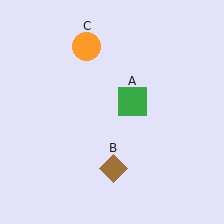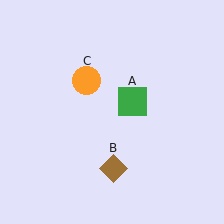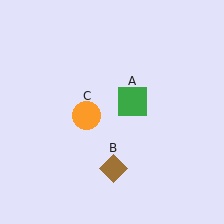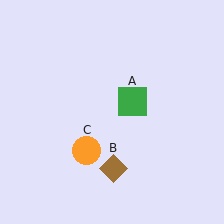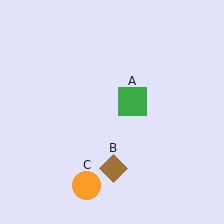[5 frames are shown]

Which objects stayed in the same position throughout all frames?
Green square (object A) and brown diamond (object B) remained stationary.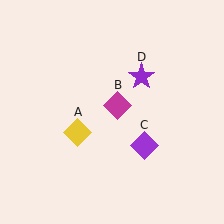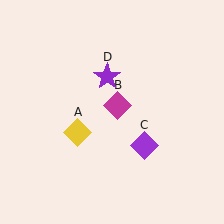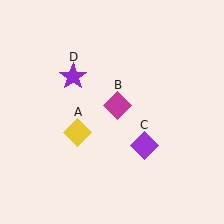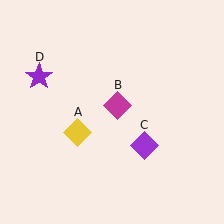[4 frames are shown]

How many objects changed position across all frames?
1 object changed position: purple star (object D).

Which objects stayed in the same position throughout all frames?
Yellow diamond (object A) and magenta diamond (object B) and purple diamond (object C) remained stationary.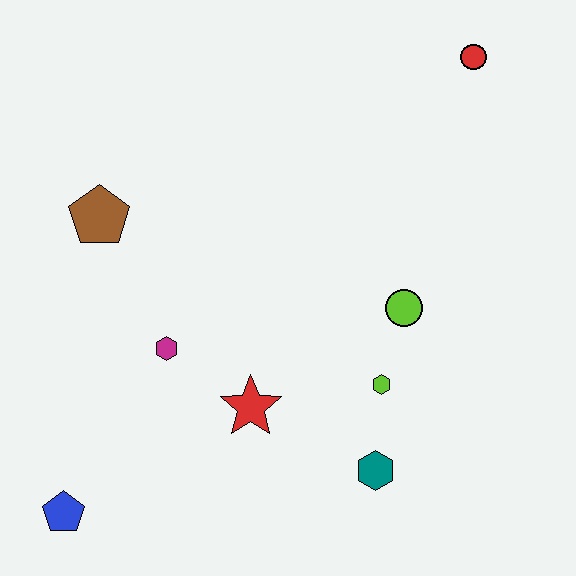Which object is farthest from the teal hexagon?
The red circle is farthest from the teal hexagon.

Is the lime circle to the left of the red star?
No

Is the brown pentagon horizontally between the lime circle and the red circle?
No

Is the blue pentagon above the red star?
No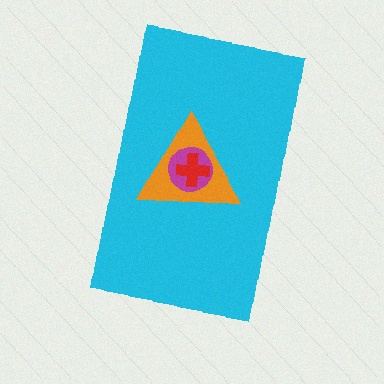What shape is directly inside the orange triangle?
The magenta circle.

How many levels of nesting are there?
4.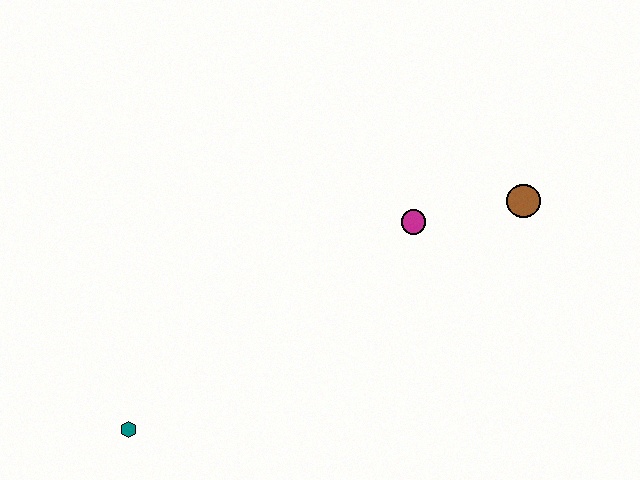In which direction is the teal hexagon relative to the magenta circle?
The teal hexagon is to the left of the magenta circle.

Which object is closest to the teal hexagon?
The magenta circle is closest to the teal hexagon.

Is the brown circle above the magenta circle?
Yes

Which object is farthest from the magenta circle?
The teal hexagon is farthest from the magenta circle.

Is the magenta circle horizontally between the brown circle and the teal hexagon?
Yes